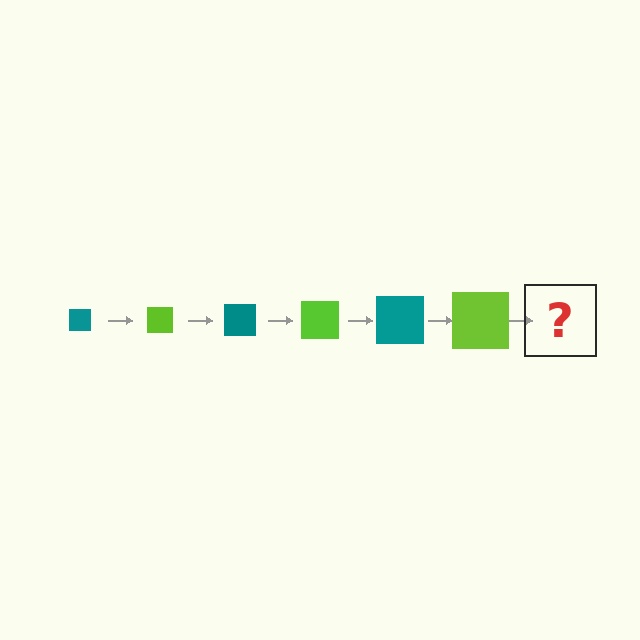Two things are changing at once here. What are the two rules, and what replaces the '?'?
The two rules are that the square grows larger each step and the color cycles through teal and lime. The '?' should be a teal square, larger than the previous one.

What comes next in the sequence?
The next element should be a teal square, larger than the previous one.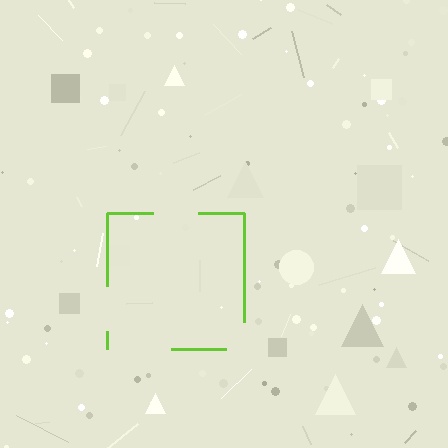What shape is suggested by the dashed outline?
The dashed outline suggests a square.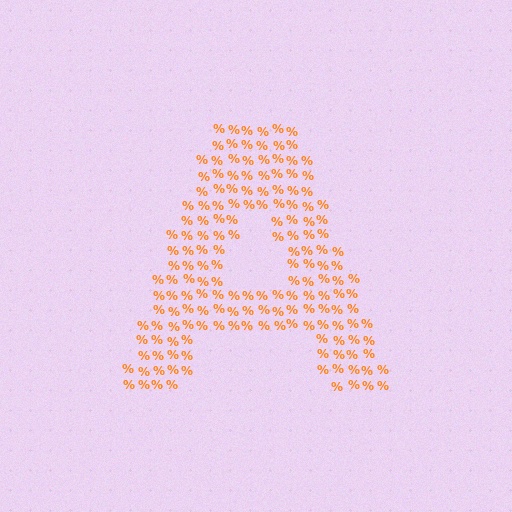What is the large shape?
The large shape is the letter A.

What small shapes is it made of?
It is made of small percent signs.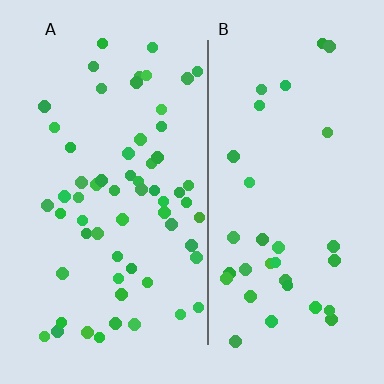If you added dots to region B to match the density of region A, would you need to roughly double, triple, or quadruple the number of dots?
Approximately double.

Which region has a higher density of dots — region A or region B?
A (the left).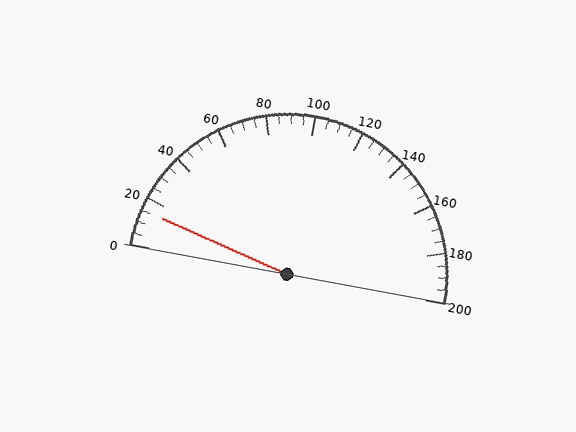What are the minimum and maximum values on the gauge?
The gauge ranges from 0 to 200.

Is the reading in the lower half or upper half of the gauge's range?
The reading is in the lower half of the range (0 to 200).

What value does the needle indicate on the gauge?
The needle indicates approximately 15.